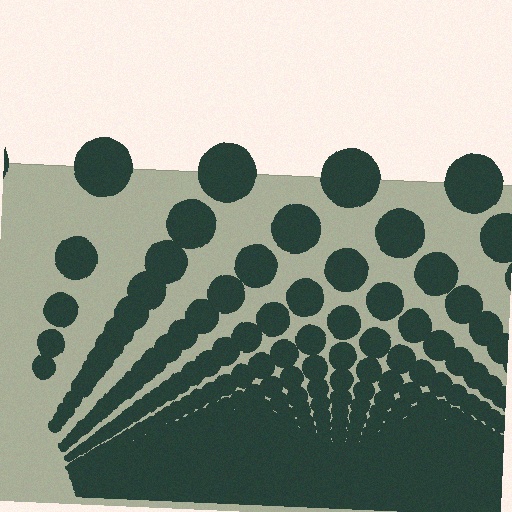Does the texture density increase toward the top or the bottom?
Density increases toward the bottom.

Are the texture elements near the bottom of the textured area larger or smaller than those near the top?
Smaller. The gradient is inverted — elements near the bottom are smaller and denser.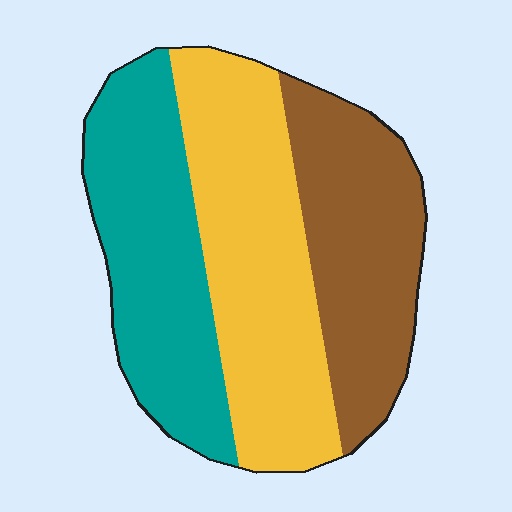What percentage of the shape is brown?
Brown takes up about one third (1/3) of the shape.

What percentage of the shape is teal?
Teal covers 32% of the shape.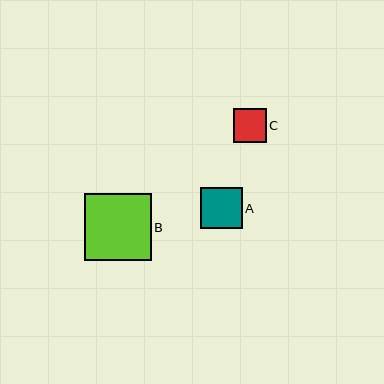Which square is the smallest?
Square C is the smallest with a size of approximately 33 pixels.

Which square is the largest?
Square B is the largest with a size of approximately 67 pixels.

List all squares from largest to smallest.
From largest to smallest: B, A, C.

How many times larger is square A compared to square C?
Square A is approximately 1.3 times the size of square C.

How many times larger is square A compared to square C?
Square A is approximately 1.3 times the size of square C.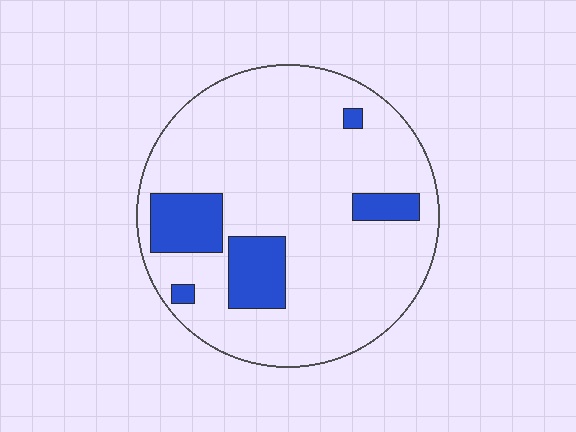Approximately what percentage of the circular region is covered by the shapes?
Approximately 15%.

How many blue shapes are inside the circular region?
5.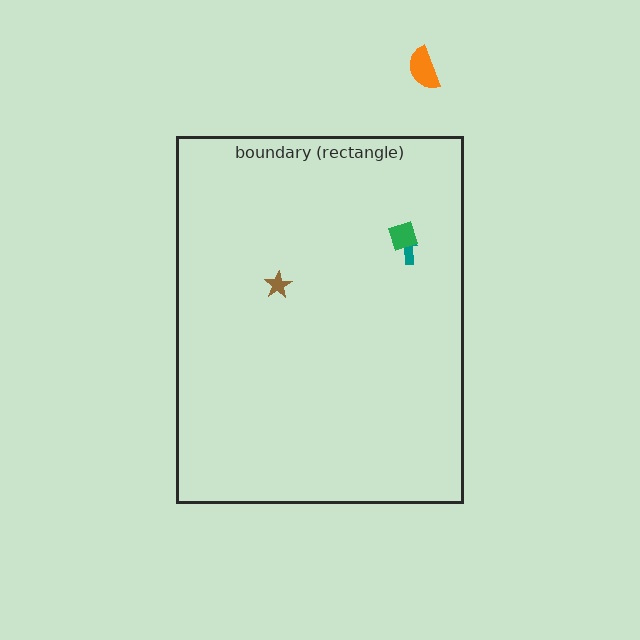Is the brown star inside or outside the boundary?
Inside.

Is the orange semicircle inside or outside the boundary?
Outside.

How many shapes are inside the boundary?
3 inside, 1 outside.